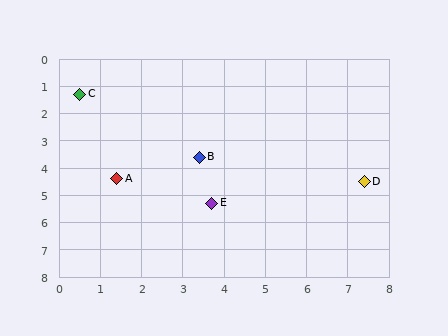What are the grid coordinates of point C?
Point C is at approximately (0.5, 1.3).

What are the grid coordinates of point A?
Point A is at approximately (1.4, 4.4).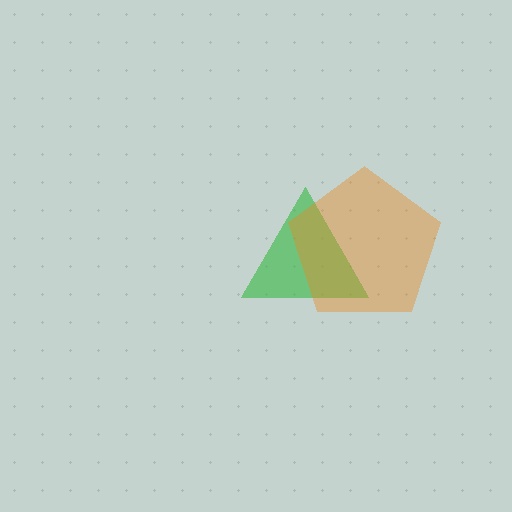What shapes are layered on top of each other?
The layered shapes are: a green triangle, an orange pentagon.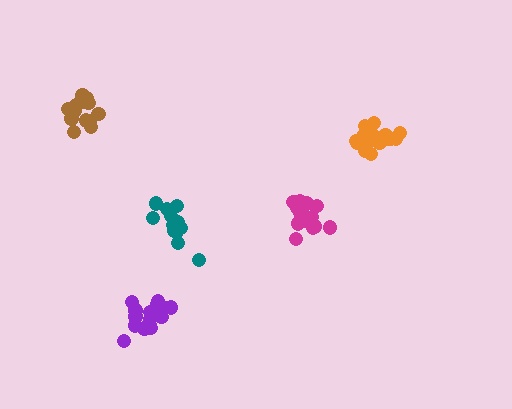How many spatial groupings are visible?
There are 5 spatial groupings.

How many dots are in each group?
Group 1: 15 dots, Group 2: 15 dots, Group 3: 14 dots, Group 4: 14 dots, Group 5: 18 dots (76 total).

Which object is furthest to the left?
The brown cluster is leftmost.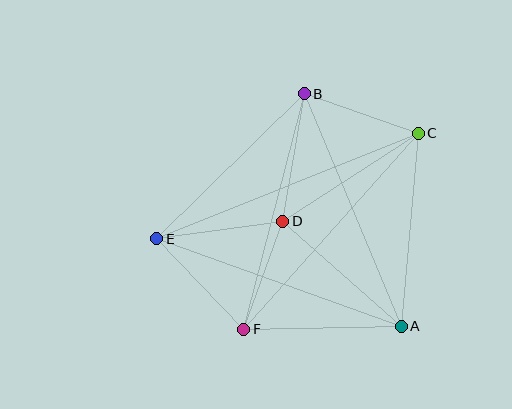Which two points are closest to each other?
Points D and F are closest to each other.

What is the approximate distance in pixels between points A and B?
The distance between A and B is approximately 252 pixels.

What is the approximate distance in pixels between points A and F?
The distance between A and F is approximately 157 pixels.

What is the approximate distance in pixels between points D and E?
The distance between D and E is approximately 127 pixels.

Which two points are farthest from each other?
Points C and E are farthest from each other.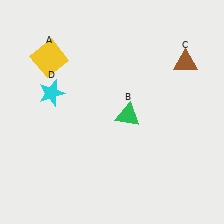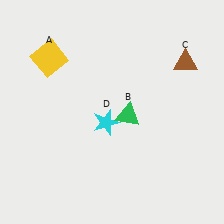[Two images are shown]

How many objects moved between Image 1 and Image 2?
1 object moved between the two images.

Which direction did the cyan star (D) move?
The cyan star (D) moved right.